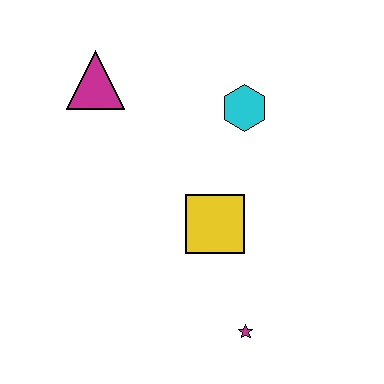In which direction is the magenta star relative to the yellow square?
The magenta star is below the yellow square.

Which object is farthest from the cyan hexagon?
The magenta star is farthest from the cyan hexagon.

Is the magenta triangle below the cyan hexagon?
No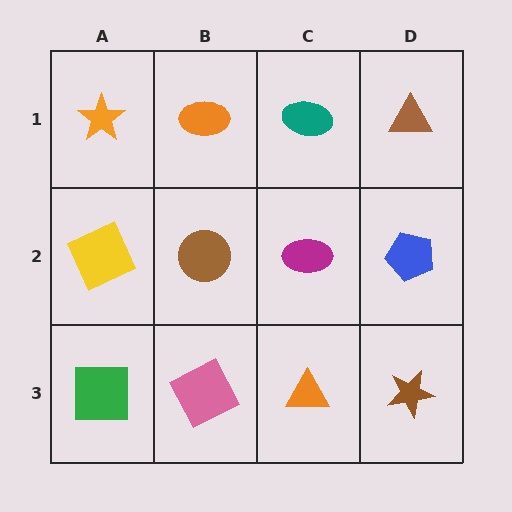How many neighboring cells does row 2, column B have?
4.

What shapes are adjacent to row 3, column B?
A brown circle (row 2, column B), a green square (row 3, column A), an orange triangle (row 3, column C).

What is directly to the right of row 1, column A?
An orange ellipse.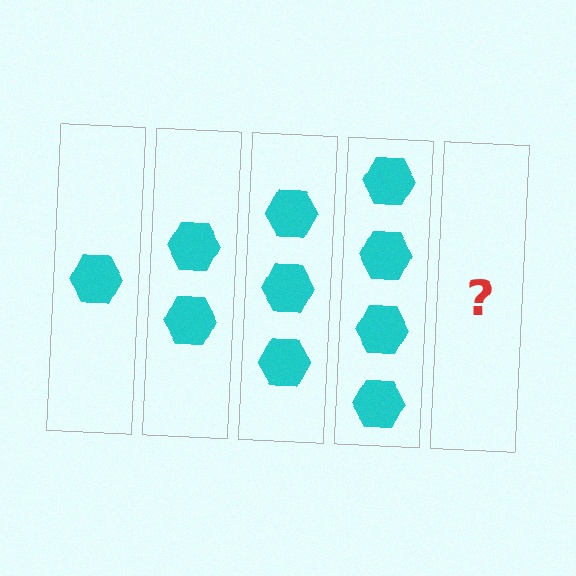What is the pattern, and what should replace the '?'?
The pattern is that each step adds one more hexagon. The '?' should be 5 hexagons.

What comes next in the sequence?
The next element should be 5 hexagons.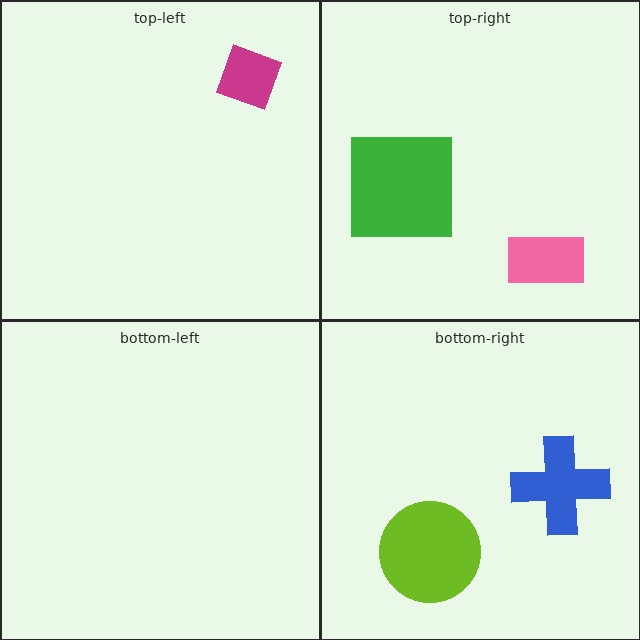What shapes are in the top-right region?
The pink rectangle, the green square.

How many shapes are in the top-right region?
2.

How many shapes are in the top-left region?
1.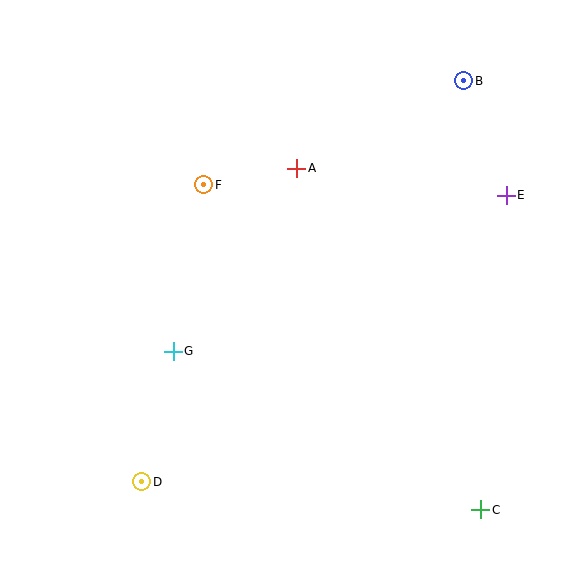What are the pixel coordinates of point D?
Point D is at (142, 482).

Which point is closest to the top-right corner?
Point B is closest to the top-right corner.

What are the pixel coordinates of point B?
Point B is at (463, 81).